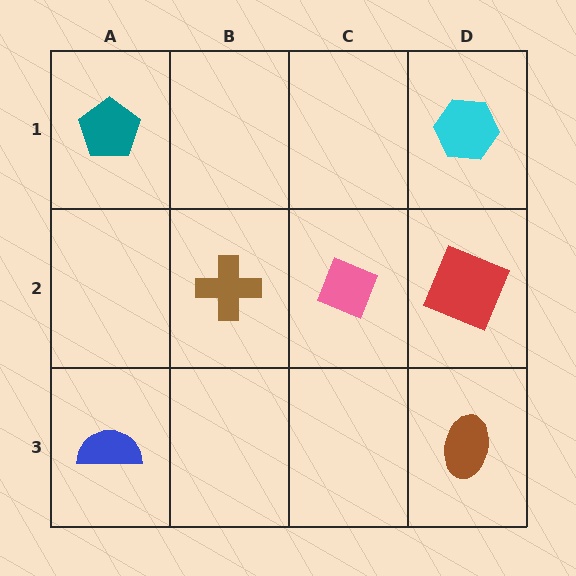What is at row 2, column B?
A brown cross.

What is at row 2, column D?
A red square.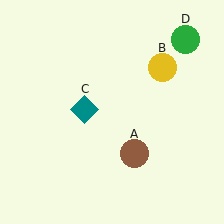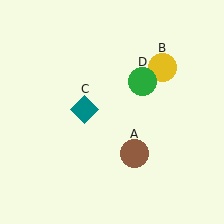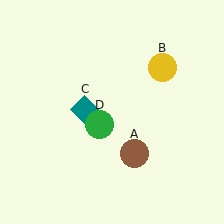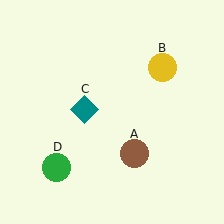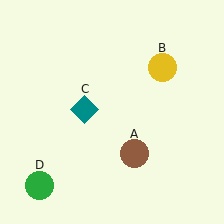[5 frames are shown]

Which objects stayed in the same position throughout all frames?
Brown circle (object A) and yellow circle (object B) and teal diamond (object C) remained stationary.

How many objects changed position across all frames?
1 object changed position: green circle (object D).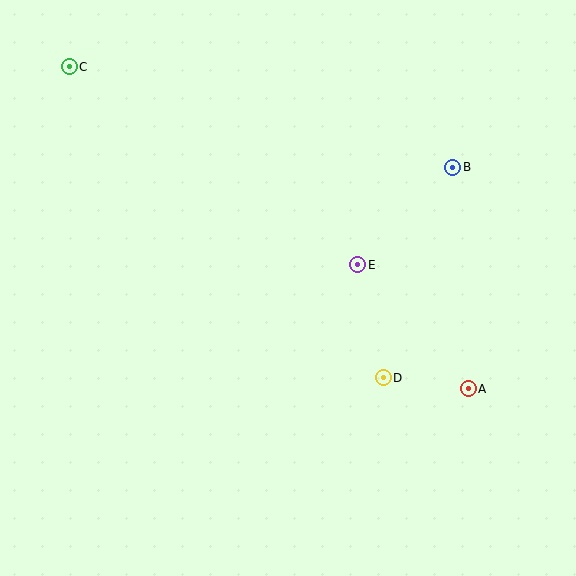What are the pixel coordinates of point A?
Point A is at (468, 389).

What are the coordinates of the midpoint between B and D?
The midpoint between B and D is at (418, 272).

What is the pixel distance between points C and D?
The distance between C and D is 442 pixels.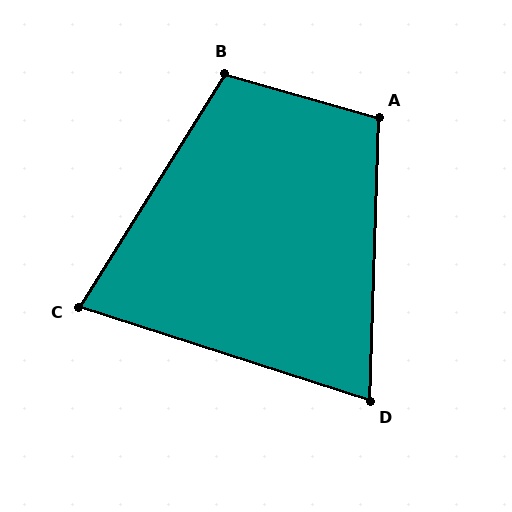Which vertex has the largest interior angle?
B, at approximately 106 degrees.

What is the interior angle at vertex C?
Approximately 76 degrees (acute).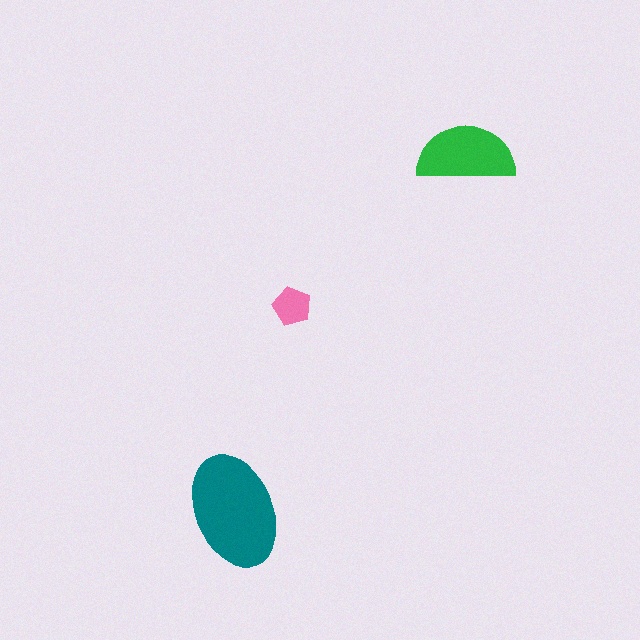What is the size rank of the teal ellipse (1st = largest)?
1st.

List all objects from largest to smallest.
The teal ellipse, the green semicircle, the pink pentagon.